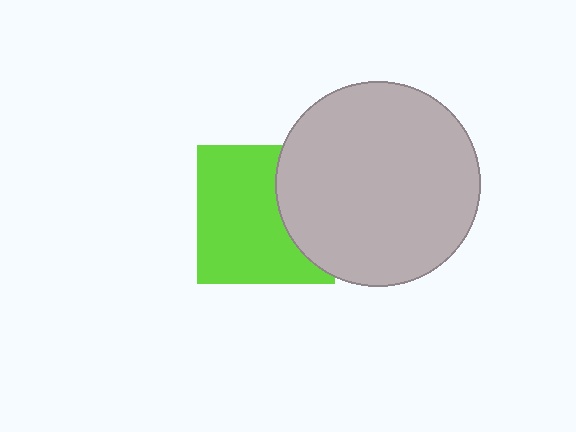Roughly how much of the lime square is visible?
Most of it is visible (roughly 67%).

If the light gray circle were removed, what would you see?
You would see the complete lime square.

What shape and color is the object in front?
The object in front is a light gray circle.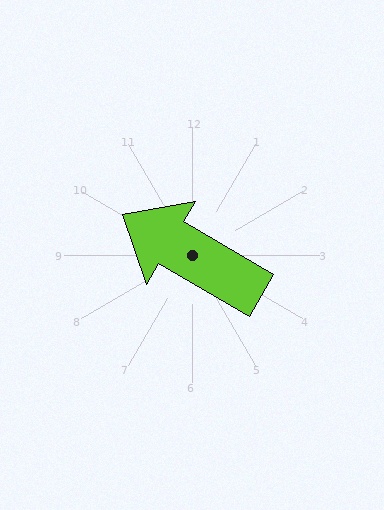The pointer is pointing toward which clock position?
Roughly 10 o'clock.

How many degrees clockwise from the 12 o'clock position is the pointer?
Approximately 300 degrees.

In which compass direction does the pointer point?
Northwest.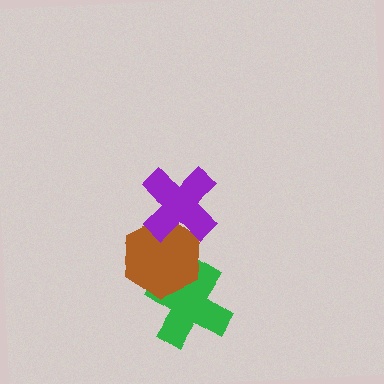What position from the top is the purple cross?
The purple cross is 1st from the top.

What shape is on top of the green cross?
The brown hexagon is on top of the green cross.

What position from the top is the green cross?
The green cross is 3rd from the top.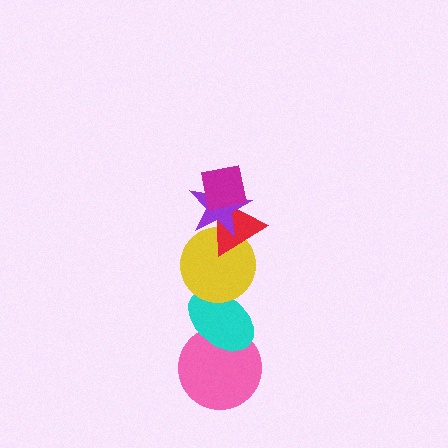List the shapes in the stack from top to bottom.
From top to bottom: the magenta square, the purple star, the red triangle, the yellow circle, the cyan ellipse, the pink circle.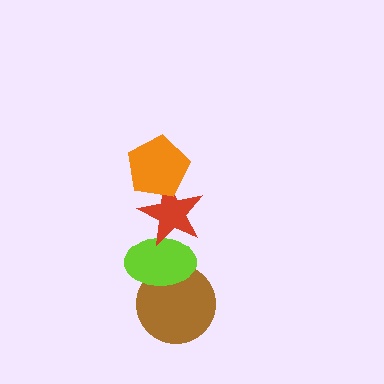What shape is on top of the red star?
The orange pentagon is on top of the red star.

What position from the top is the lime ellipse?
The lime ellipse is 3rd from the top.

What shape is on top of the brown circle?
The lime ellipse is on top of the brown circle.